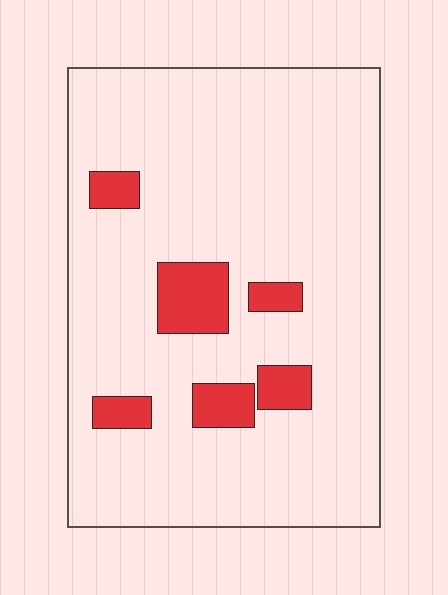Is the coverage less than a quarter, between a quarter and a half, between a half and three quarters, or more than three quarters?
Less than a quarter.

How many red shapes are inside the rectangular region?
6.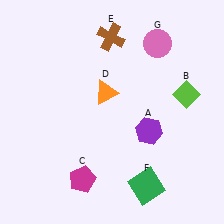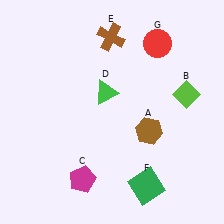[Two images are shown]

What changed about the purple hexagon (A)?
In Image 1, A is purple. In Image 2, it changed to brown.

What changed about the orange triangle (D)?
In Image 1, D is orange. In Image 2, it changed to green.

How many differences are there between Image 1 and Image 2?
There are 3 differences between the two images.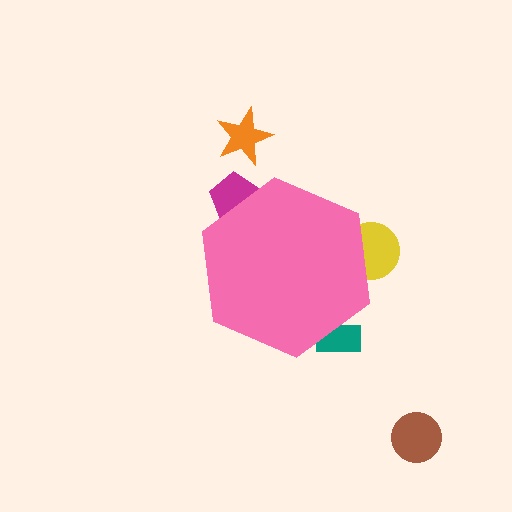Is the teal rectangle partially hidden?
Yes, the teal rectangle is partially hidden behind the pink hexagon.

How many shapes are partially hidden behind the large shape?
3 shapes are partially hidden.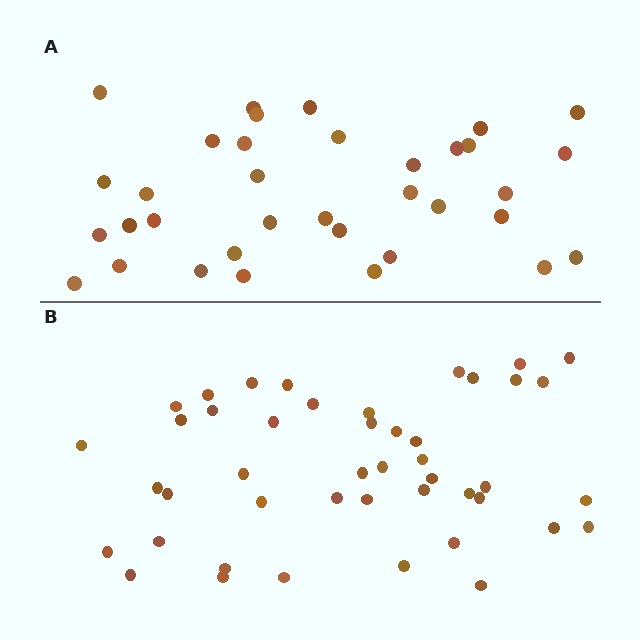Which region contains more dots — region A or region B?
Region B (the bottom region) has more dots.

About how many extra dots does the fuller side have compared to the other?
Region B has roughly 10 or so more dots than region A.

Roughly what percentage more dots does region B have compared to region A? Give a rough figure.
About 30% more.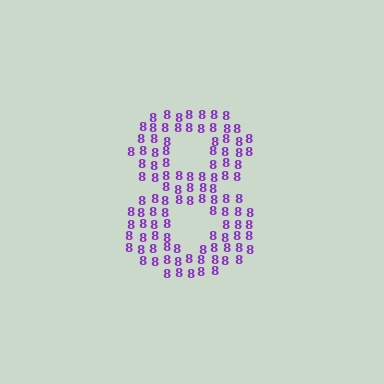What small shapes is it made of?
It is made of small digit 8's.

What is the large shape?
The large shape is the digit 8.